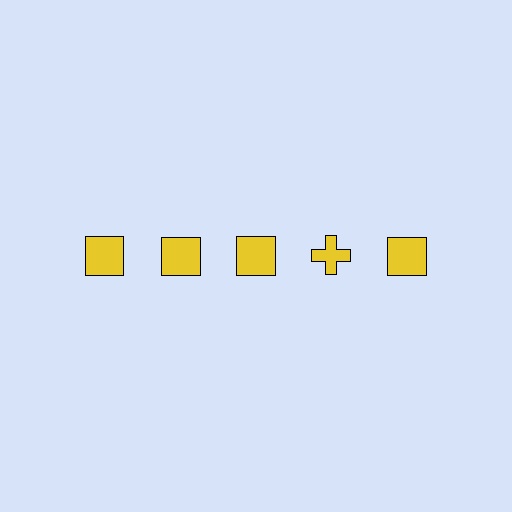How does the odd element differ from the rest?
It has a different shape: cross instead of square.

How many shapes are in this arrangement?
There are 5 shapes arranged in a grid pattern.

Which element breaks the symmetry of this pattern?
The yellow cross in the top row, second from right column breaks the symmetry. All other shapes are yellow squares.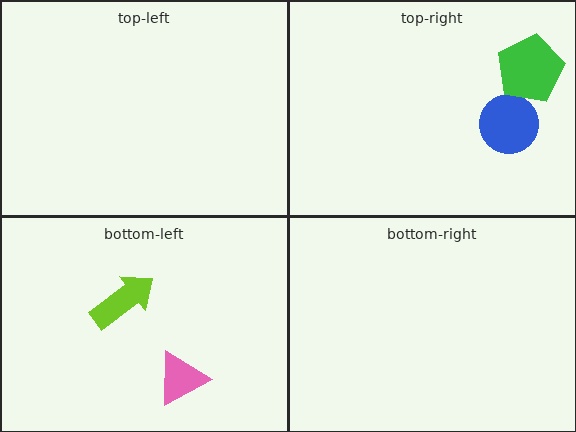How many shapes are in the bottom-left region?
2.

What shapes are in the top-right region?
The blue circle, the green pentagon.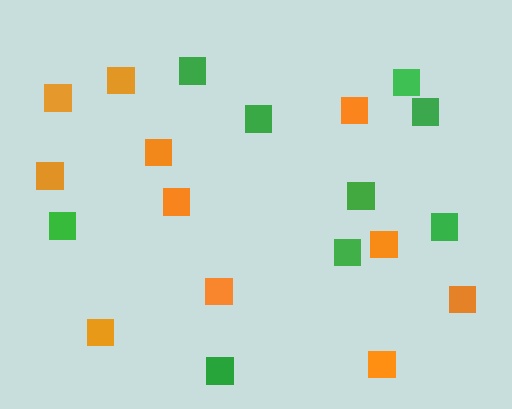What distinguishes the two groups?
There are 2 groups: one group of green squares (9) and one group of orange squares (11).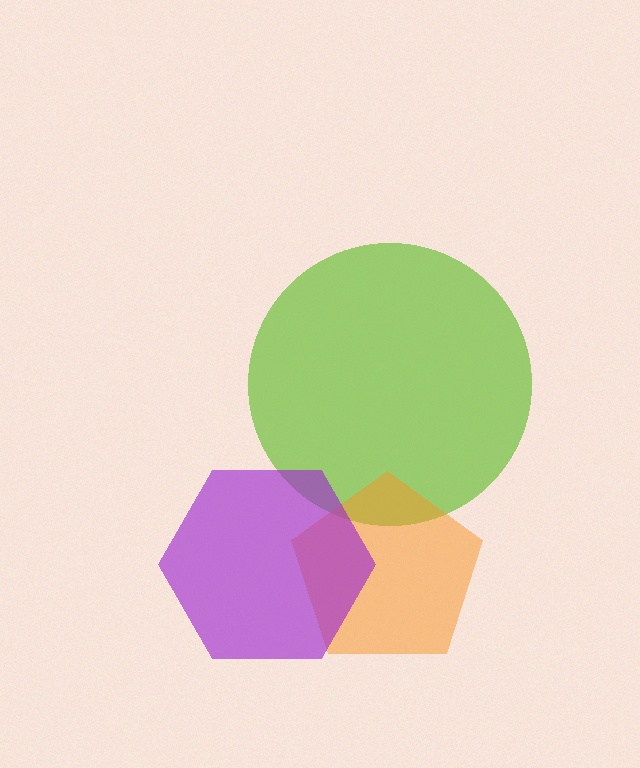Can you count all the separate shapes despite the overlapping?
Yes, there are 3 separate shapes.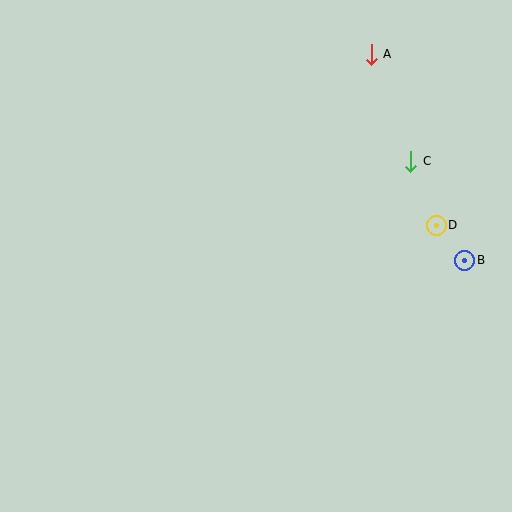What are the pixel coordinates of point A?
Point A is at (371, 54).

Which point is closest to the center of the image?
Point C at (411, 161) is closest to the center.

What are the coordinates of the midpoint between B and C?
The midpoint between B and C is at (438, 211).